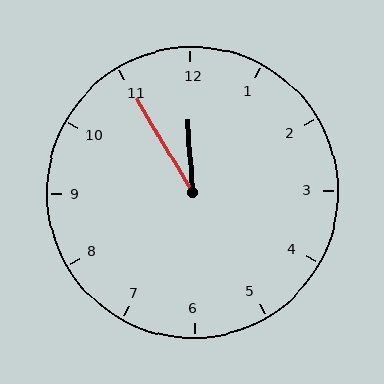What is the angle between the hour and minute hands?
Approximately 28 degrees.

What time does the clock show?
11:55.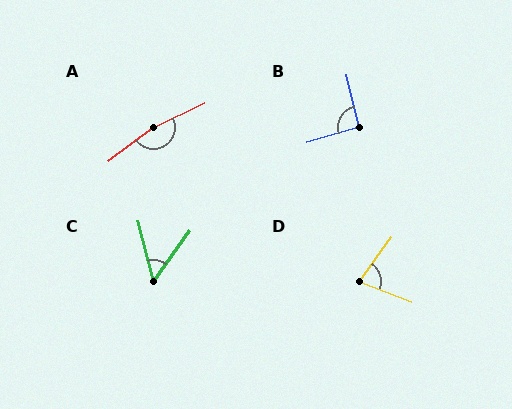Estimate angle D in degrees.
Approximately 75 degrees.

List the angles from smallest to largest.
C (50°), D (75°), B (93°), A (168°).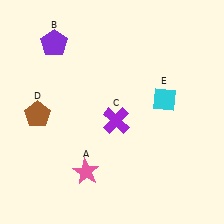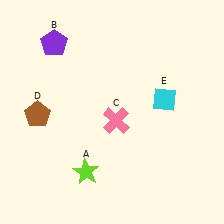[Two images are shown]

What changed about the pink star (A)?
In Image 1, A is pink. In Image 2, it changed to lime.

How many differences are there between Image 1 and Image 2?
There are 2 differences between the two images.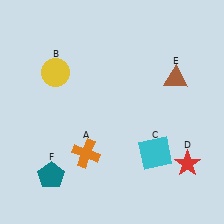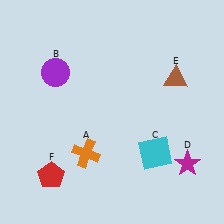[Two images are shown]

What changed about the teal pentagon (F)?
In Image 1, F is teal. In Image 2, it changed to red.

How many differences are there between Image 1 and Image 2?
There are 3 differences between the two images.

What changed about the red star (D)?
In Image 1, D is red. In Image 2, it changed to magenta.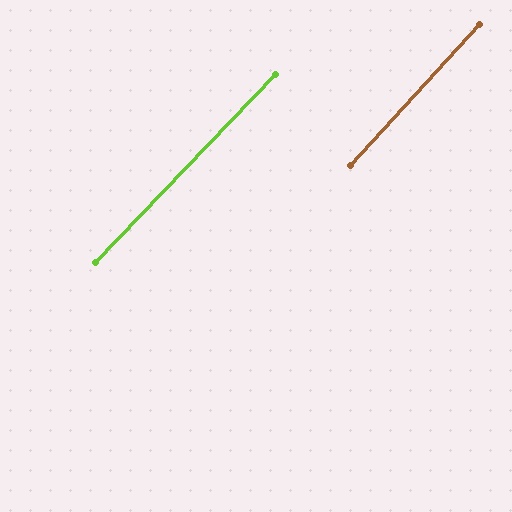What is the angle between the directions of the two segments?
Approximately 1 degree.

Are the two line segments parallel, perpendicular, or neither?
Parallel — their directions differ by only 1.2°.